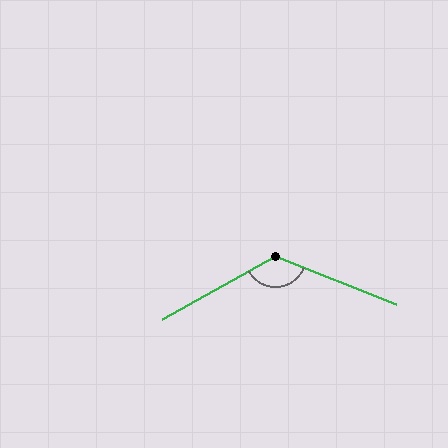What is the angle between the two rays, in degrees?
Approximately 129 degrees.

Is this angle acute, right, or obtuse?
It is obtuse.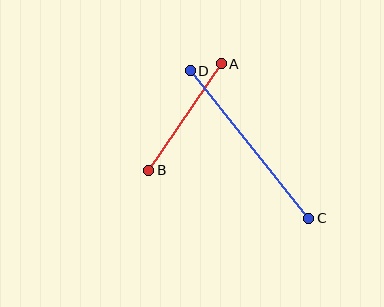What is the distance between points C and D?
The distance is approximately 189 pixels.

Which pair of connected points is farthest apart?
Points C and D are farthest apart.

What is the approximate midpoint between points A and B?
The midpoint is at approximately (185, 117) pixels.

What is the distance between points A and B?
The distance is approximately 129 pixels.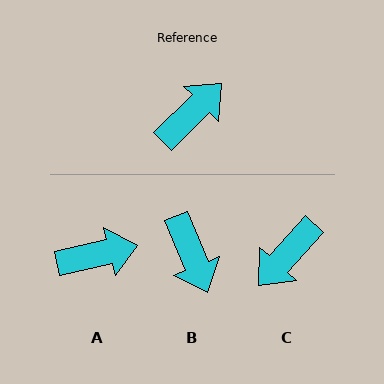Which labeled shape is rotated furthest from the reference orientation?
C, about 177 degrees away.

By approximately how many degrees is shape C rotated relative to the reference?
Approximately 177 degrees clockwise.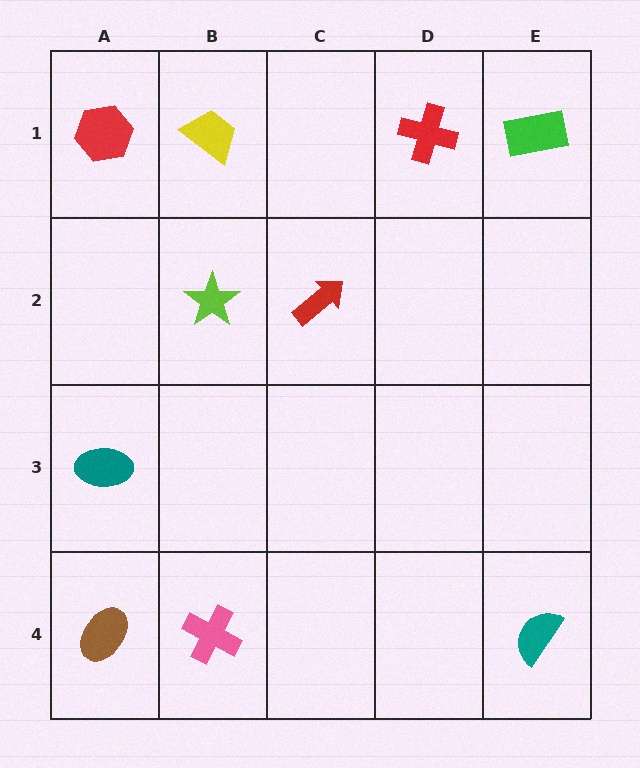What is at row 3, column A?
A teal ellipse.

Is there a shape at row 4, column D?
No, that cell is empty.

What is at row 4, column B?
A pink cross.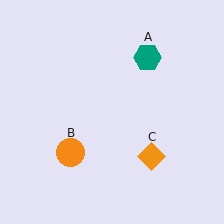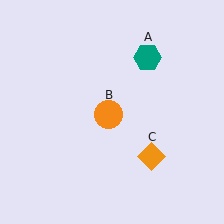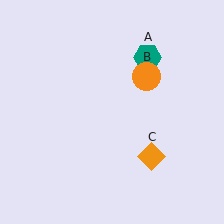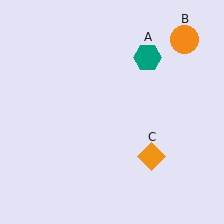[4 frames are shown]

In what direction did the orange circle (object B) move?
The orange circle (object B) moved up and to the right.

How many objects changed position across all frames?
1 object changed position: orange circle (object B).